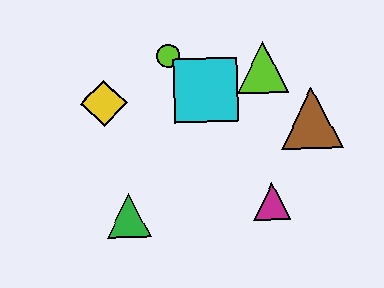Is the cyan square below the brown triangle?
No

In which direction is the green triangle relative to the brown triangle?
The green triangle is to the left of the brown triangle.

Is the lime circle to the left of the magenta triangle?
Yes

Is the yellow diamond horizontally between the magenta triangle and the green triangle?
No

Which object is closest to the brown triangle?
The lime triangle is closest to the brown triangle.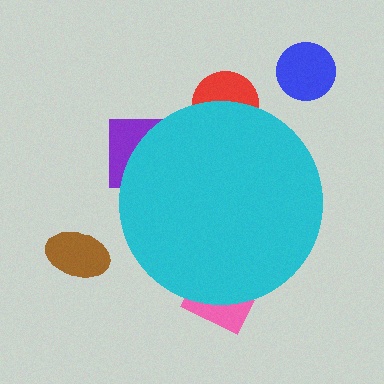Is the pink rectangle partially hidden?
Yes, the pink rectangle is partially hidden behind the cyan circle.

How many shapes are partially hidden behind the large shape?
3 shapes are partially hidden.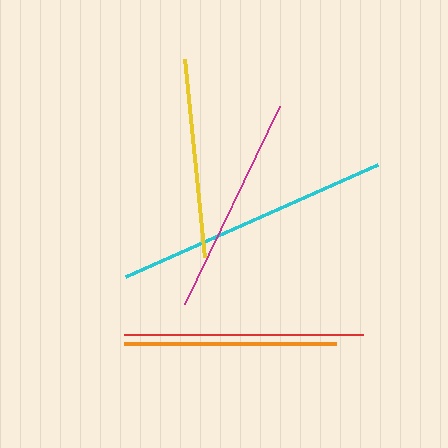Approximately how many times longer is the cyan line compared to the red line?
The cyan line is approximately 1.2 times the length of the red line.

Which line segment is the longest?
The cyan line is the longest at approximately 276 pixels.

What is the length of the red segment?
The red segment is approximately 239 pixels long.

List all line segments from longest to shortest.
From longest to shortest: cyan, red, magenta, orange, yellow.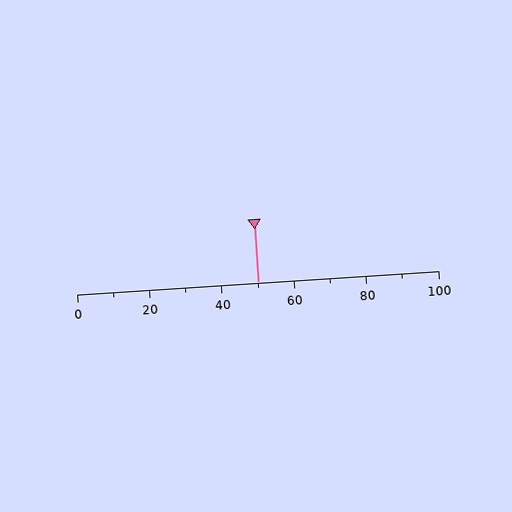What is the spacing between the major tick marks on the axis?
The major ticks are spaced 20 apart.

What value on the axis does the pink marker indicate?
The marker indicates approximately 50.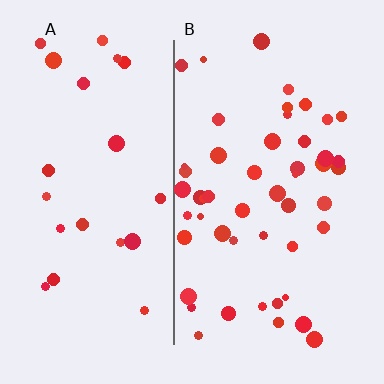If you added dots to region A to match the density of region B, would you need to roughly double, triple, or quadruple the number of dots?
Approximately double.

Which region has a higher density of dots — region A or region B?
B (the right).